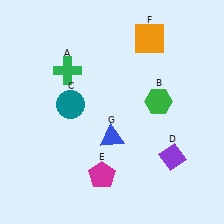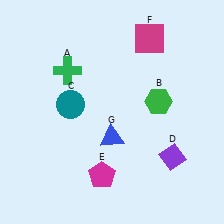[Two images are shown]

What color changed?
The square (F) changed from orange in Image 1 to magenta in Image 2.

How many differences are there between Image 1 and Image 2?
There is 1 difference between the two images.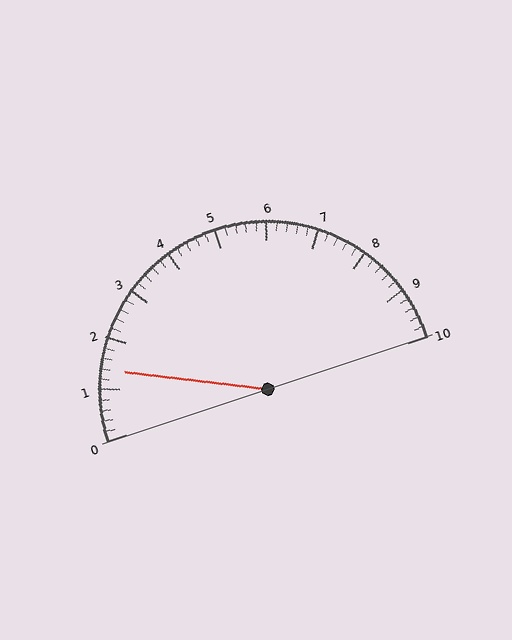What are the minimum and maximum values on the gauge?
The gauge ranges from 0 to 10.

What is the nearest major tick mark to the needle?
The nearest major tick mark is 1.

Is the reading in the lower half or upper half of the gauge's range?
The reading is in the lower half of the range (0 to 10).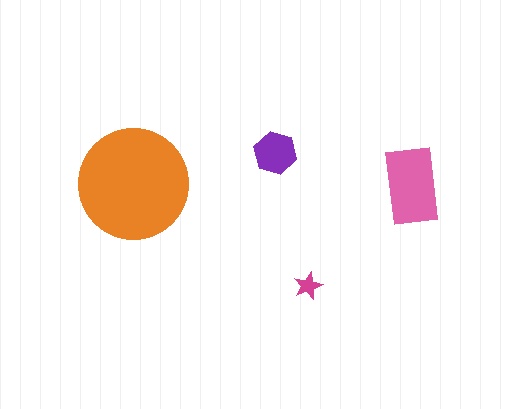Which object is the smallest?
The magenta star.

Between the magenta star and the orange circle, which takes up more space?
The orange circle.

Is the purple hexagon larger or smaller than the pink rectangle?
Smaller.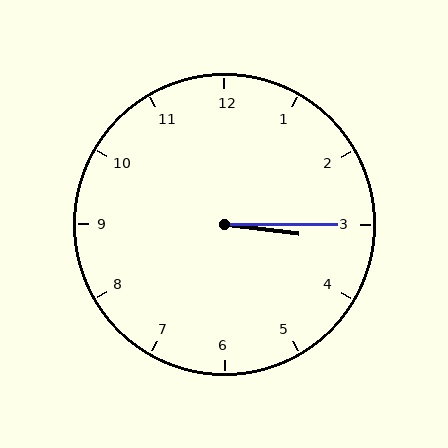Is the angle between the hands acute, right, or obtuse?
It is acute.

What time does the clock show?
3:15.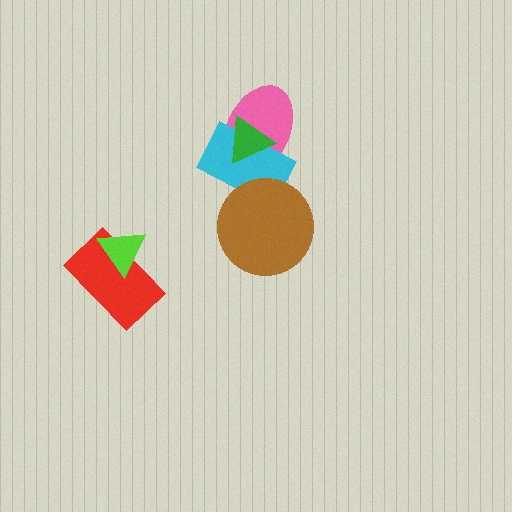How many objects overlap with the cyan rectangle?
3 objects overlap with the cyan rectangle.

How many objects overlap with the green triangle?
2 objects overlap with the green triangle.